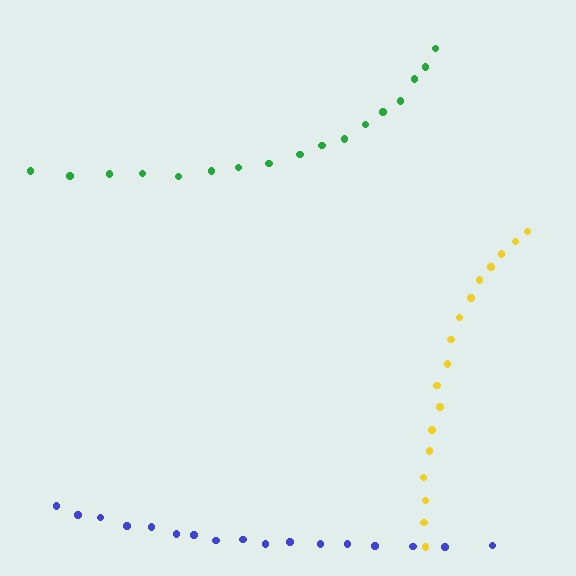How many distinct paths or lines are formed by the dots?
There are 3 distinct paths.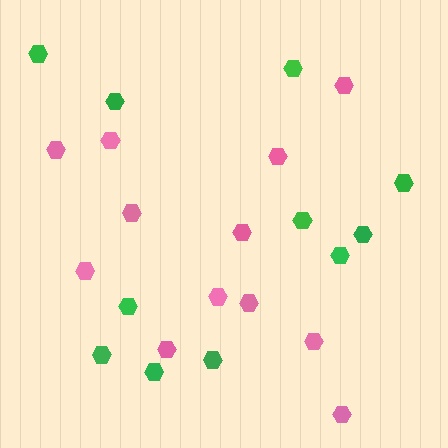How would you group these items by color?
There are 2 groups: one group of green hexagons (11) and one group of pink hexagons (12).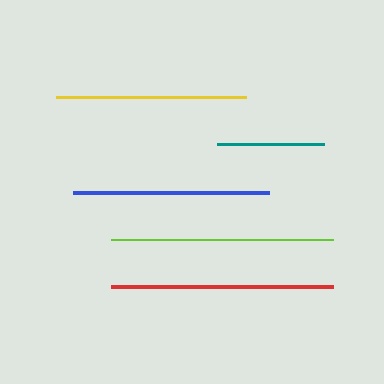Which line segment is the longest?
The red line is the longest at approximately 223 pixels.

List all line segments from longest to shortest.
From longest to shortest: red, lime, blue, yellow, teal.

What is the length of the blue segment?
The blue segment is approximately 196 pixels long.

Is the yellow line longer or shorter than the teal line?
The yellow line is longer than the teal line.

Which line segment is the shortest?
The teal line is the shortest at approximately 107 pixels.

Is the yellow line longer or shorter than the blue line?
The blue line is longer than the yellow line.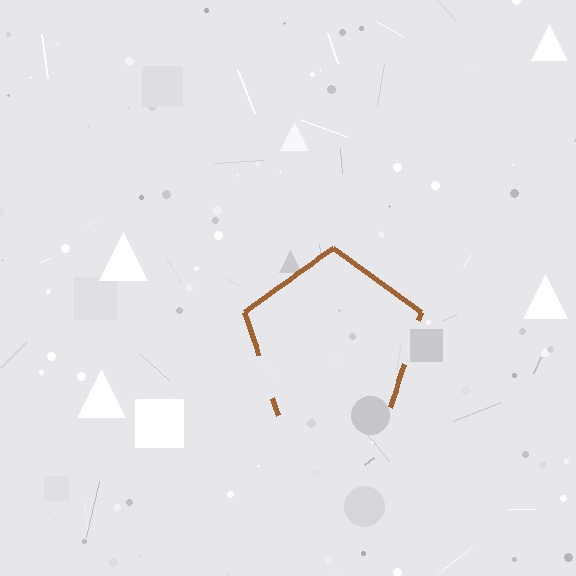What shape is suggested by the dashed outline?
The dashed outline suggests a pentagon.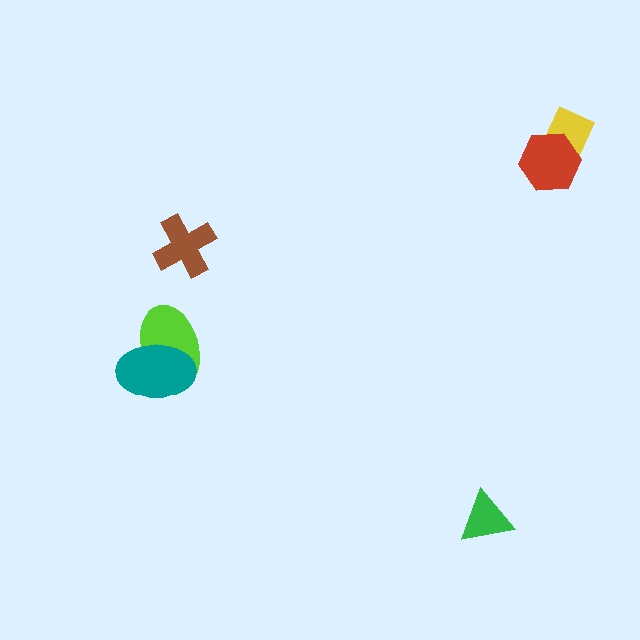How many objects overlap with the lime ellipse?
1 object overlaps with the lime ellipse.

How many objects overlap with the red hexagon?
1 object overlaps with the red hexagon.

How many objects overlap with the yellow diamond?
1 object overlaps with the yellow diamond.